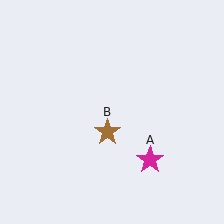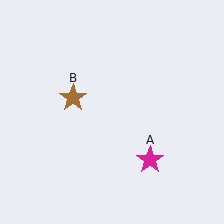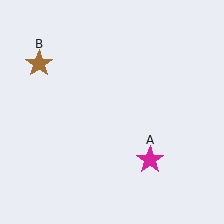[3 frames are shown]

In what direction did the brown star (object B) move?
The brown star (object B) moved up and to the left.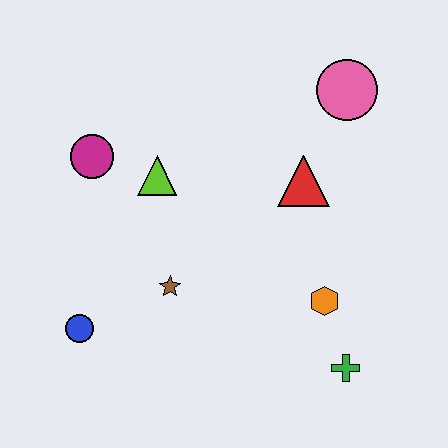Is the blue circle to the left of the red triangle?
Yes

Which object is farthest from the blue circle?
The pink circle is farthest from the blue circle.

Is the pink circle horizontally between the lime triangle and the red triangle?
No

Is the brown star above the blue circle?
Yes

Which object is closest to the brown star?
The blue circle is closest to the brown star.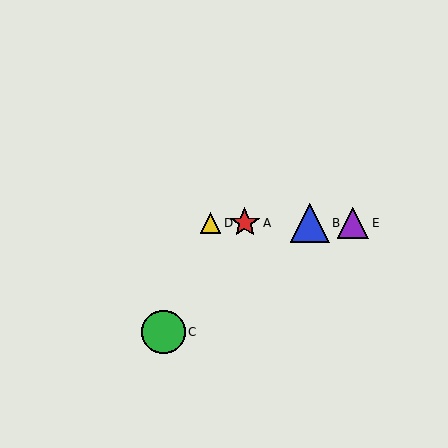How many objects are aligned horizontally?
4 objects (A, B, D, E) are aligned horizontally.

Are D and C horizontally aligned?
No, D is at y≈223 and C is at y≈332.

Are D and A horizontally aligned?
Yes, both are at y≈223.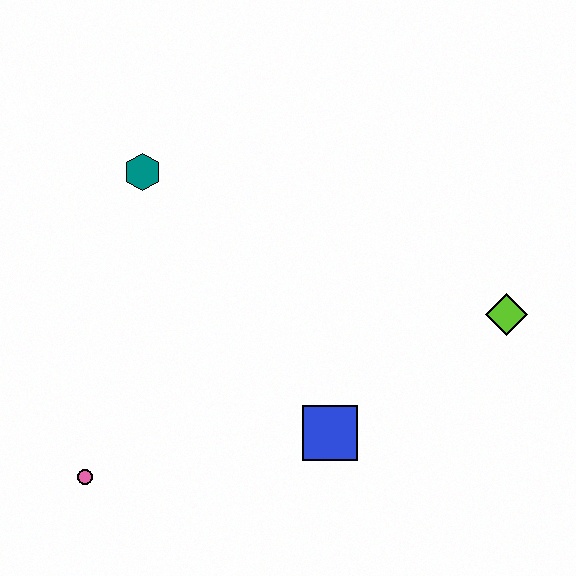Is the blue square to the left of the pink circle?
No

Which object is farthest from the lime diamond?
The pink circle is farthest from the lime diamond.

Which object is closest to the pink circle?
The blue square is closest to the pink circle.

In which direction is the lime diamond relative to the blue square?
The lime diamond is to the right of the blue square.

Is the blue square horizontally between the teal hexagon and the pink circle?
No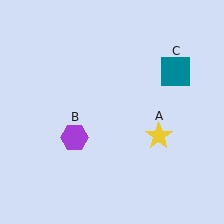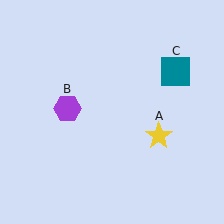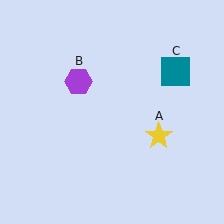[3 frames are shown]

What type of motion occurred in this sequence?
The purple hexagon (object B) rotated clockwise around the center of the scene.